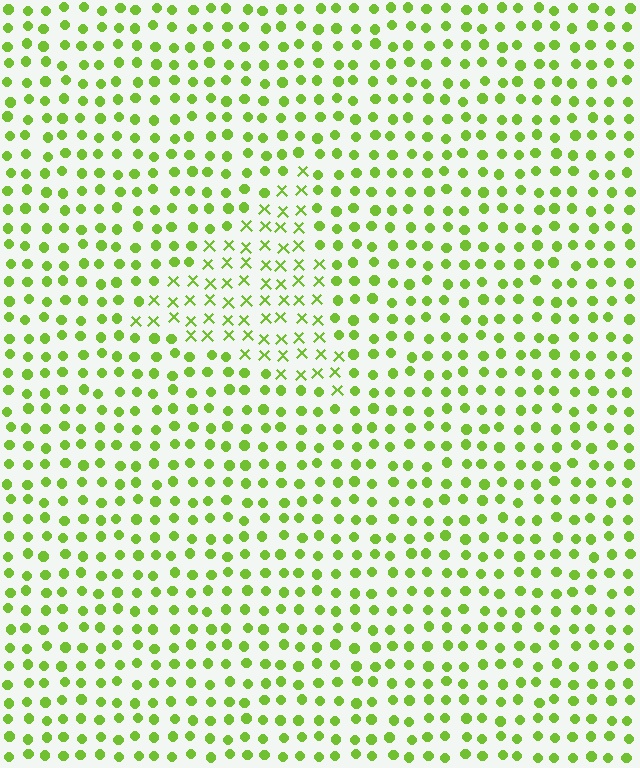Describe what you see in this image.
The image is filled with small lime elements arranged in a uniform grid. A triangle-shaped region contains X marks, while the surrounding area contains circles. The boundary is defined purely by the change in element shape.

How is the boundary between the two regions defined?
The boundary is defined by a change in element shape: X marks inside vs. circles outside. All elements share the same color and spacing.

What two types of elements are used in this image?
The image uses X marks inside the triangle region and circles outside it.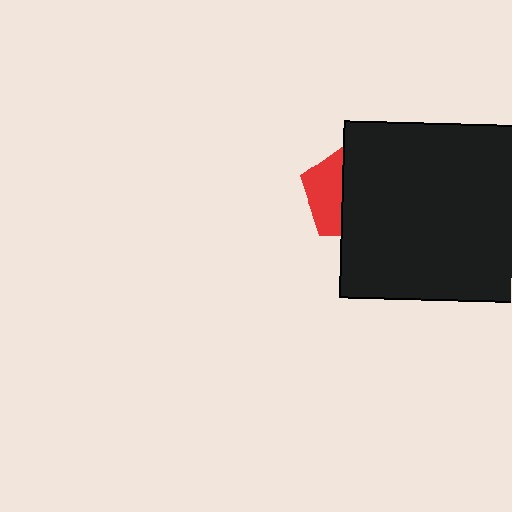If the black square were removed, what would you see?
You would see the complete red pentagon.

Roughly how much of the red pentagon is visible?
A small part of it is visible (roughly 37%).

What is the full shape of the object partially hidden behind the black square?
The partially hidden object is a red pentagon.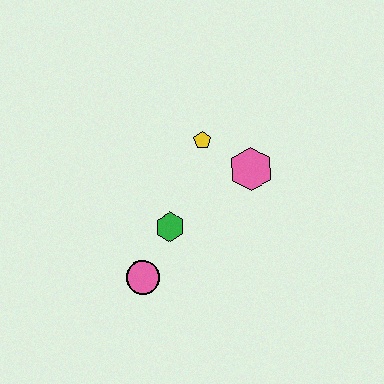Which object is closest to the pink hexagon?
The yellow pentagon is closest to the pink hexagon.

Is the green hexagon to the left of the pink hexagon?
Yes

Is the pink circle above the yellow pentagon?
No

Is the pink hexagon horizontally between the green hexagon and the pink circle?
No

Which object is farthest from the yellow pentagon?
The pink circle is farthest from the yellow pentagon.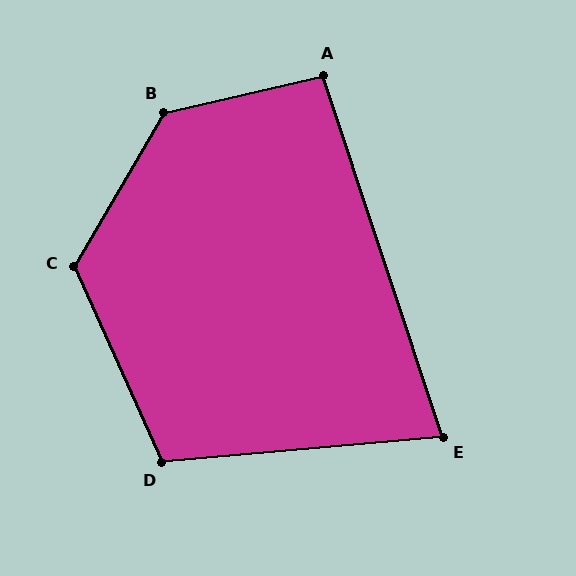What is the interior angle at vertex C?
Approximately 126 degrees (obtuse).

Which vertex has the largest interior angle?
B, at approximately 133 degrees.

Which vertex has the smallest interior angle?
E, at approximately 77 degrees.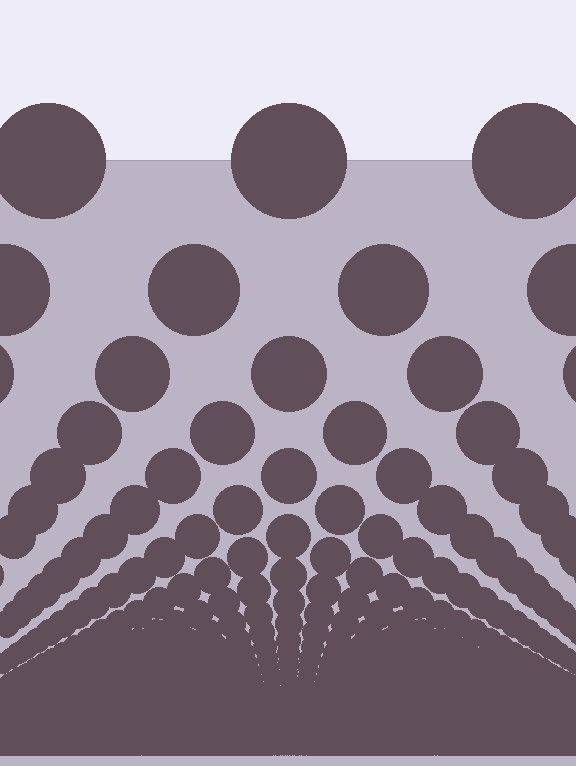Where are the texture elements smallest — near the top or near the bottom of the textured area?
Near the bottom.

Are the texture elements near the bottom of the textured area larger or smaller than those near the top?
Smaller. The gradient is inverted — elements near the bottom are smaller and denser.